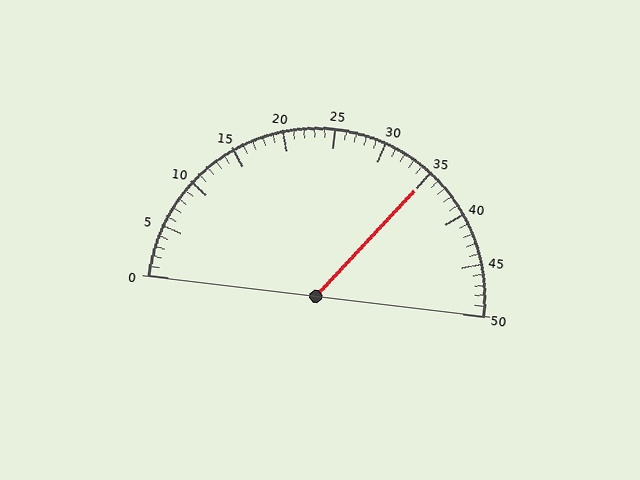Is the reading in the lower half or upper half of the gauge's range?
The reading is in the upper half of the range (0 to 50).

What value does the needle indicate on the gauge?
The needle indicates approximately 35.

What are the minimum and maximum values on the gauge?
The gauge ranges from 0 to 50.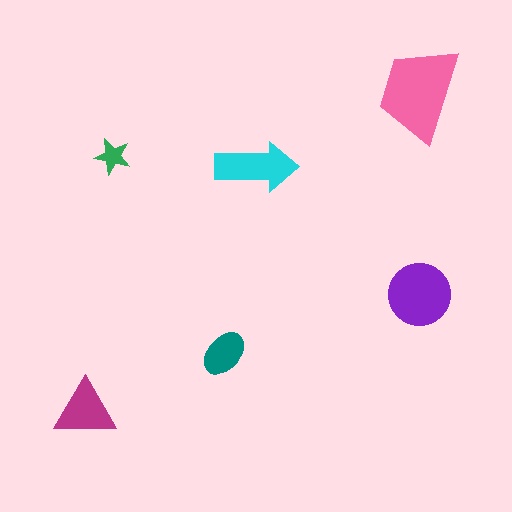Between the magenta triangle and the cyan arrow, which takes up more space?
The cyan arrow.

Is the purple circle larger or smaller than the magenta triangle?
Larger.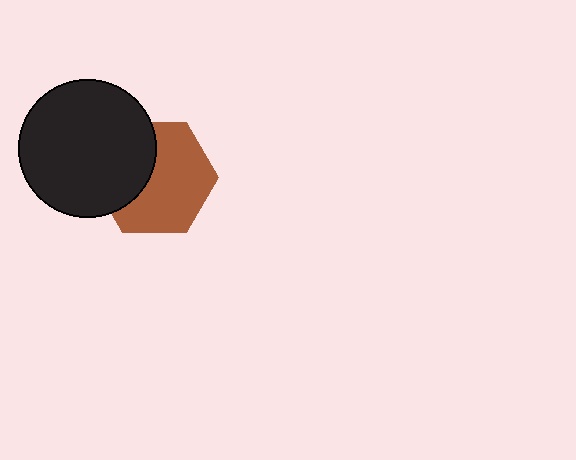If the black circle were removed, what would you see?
You would see the complete brown hexagon.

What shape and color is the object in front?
The object in front is a black circle.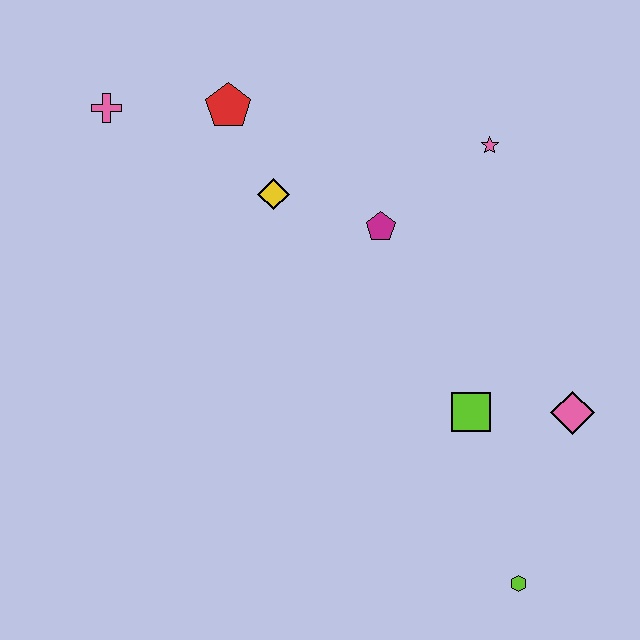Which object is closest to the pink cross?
The red pentagon is closest to the pink cross.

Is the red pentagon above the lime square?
Yes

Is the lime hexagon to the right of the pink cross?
Yes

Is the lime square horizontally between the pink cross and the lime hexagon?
Yes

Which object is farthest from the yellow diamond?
The lime hexagon is farthest from the yellow diamond.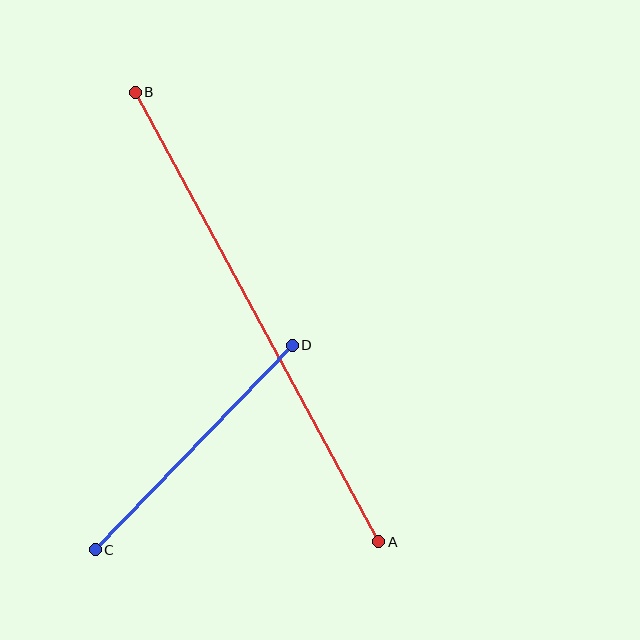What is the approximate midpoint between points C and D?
The midpoint is at approximately (194, 448) pixels.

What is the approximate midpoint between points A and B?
The midpoint is at approximately (257, 317) pixels.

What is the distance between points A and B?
The distance is approximately 511 pixels.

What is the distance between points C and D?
The distance is approximately 284 pixels.